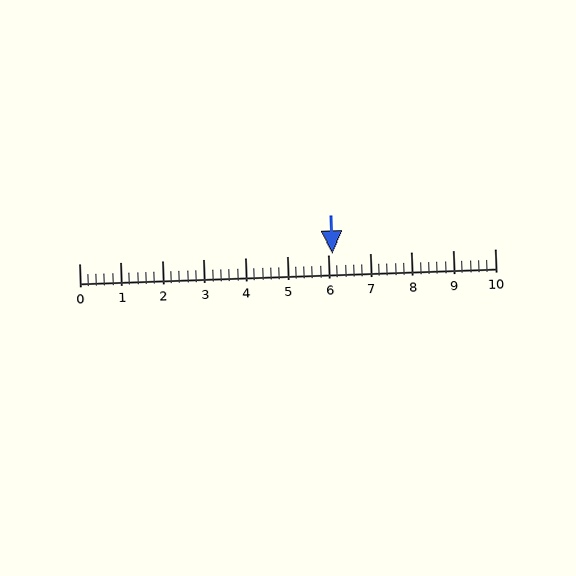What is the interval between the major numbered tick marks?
The major tick marks are spaced 1 units apart.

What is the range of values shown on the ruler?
The ruler shows values from 0 to 10.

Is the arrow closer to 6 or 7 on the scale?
The arrow is closer to 6.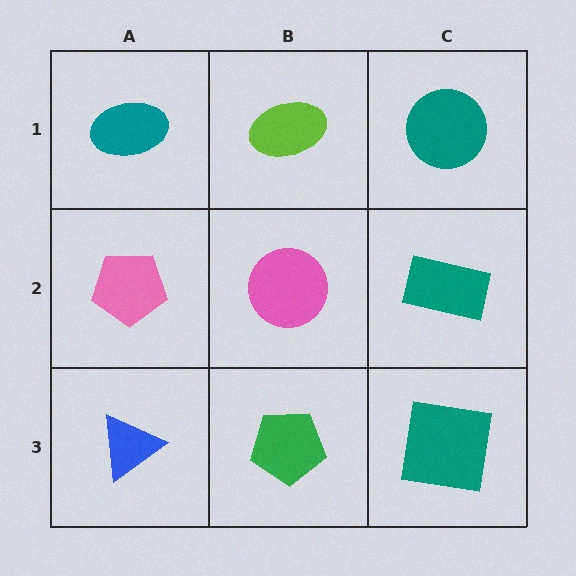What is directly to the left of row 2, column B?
A pink pentagon.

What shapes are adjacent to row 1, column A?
A pink pentagon (row 2, column A), a lime ellipse (row 1, column B).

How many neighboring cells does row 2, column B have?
4.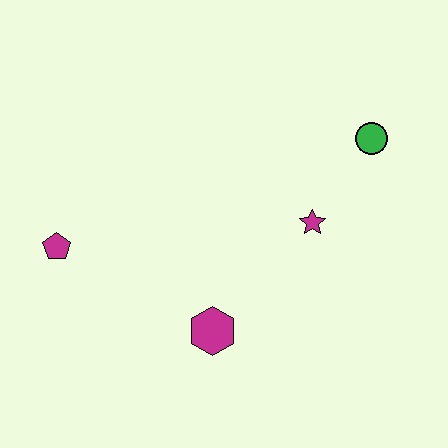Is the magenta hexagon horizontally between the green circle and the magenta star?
No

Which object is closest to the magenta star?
The green circle is closest to the magenta star.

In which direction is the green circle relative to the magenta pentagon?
The green circle is to the right of the magenta pentagon.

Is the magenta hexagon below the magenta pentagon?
Yes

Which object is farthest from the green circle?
The magenta pentagon is farthest from the green circle.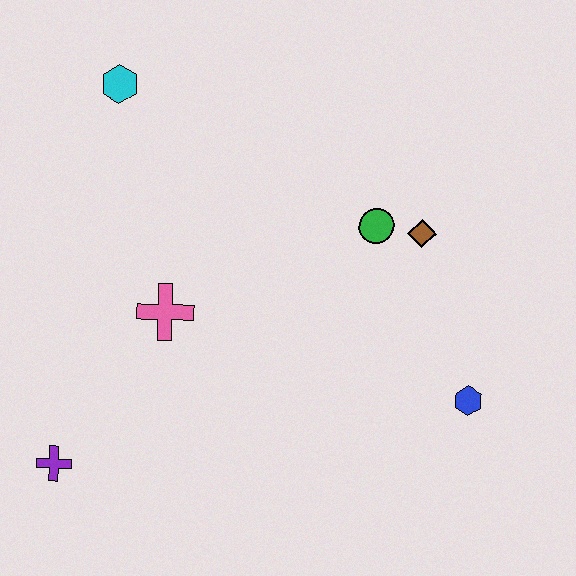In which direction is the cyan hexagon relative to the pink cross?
The cyan hexagon is above the pink cross.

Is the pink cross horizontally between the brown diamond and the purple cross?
Yes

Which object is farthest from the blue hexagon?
The cyan hexagon is farthest from the blue hexagon.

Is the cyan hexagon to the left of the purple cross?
No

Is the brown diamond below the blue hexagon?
No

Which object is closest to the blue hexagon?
The brown diamond is closest to the blue hexagon.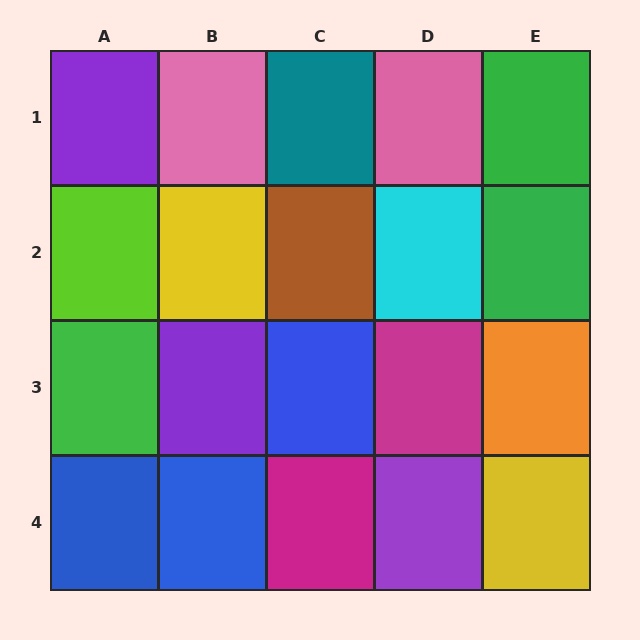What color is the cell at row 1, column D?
Pink.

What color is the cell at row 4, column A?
Blue.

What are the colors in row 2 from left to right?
Lime, yellow, brown, cyan, green.